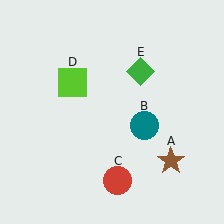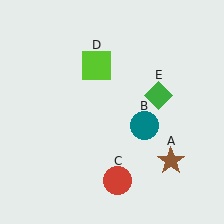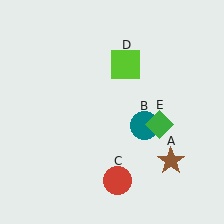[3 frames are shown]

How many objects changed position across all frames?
2 objects changed position: lime square (object D), green diamond (object E).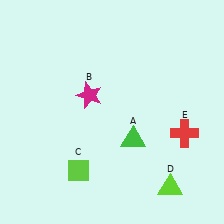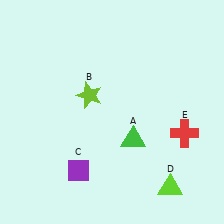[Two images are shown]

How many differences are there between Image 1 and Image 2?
There are 2 differences between the two images.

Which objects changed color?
B changed from magenta to lime. C changed from lime to purple.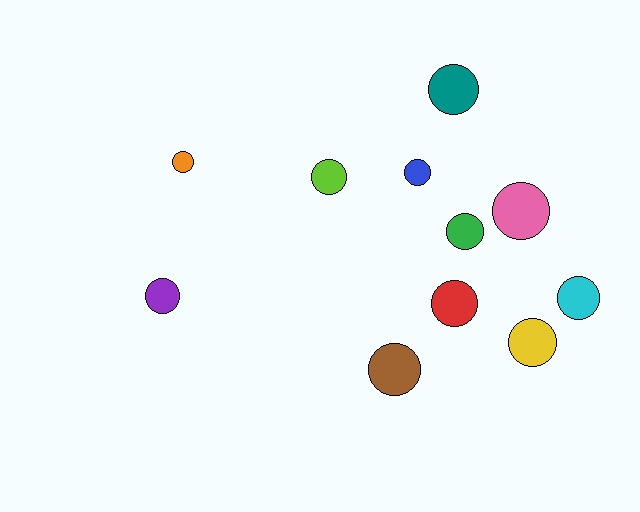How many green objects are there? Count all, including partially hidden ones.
There is 1 green object.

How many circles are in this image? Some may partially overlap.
There are 11 circles.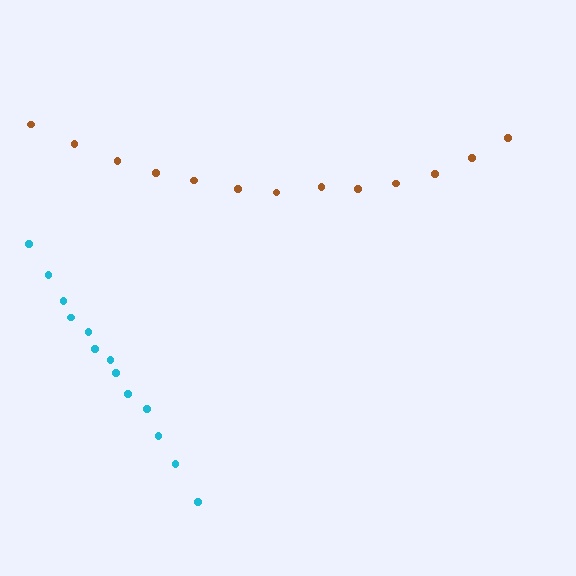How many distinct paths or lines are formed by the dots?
There are 2 distinct paths.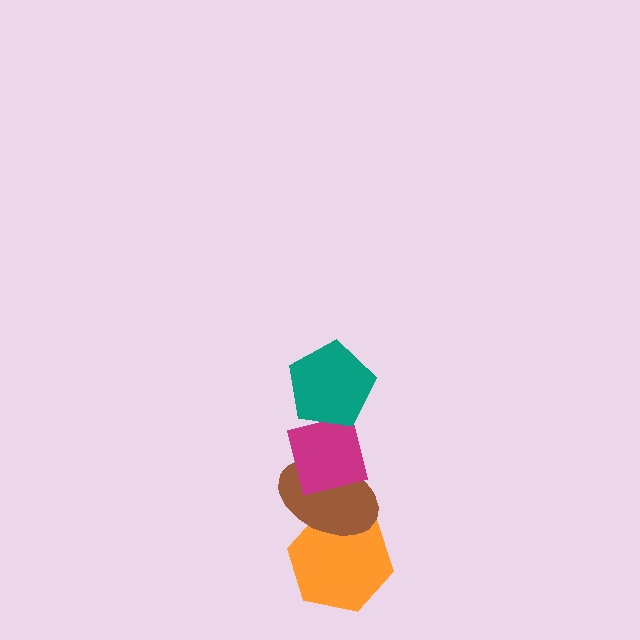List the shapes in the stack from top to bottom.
From top to bottom: the teal pentagon, the magenta square, the brown ellipse, the orange hexagon.